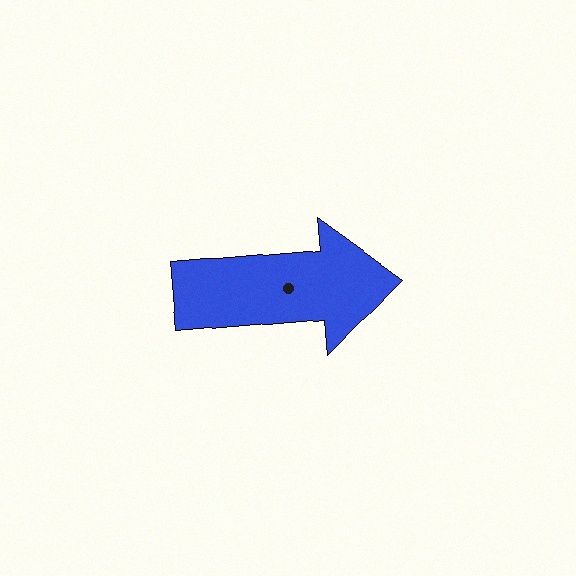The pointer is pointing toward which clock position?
Roughly 3 o'clock.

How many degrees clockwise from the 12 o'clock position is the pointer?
Approximately 85 degrees.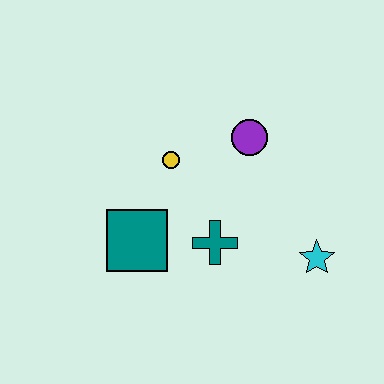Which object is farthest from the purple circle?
The teal square is farthest from the purple circle.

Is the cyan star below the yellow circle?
Yes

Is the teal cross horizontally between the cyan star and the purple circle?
No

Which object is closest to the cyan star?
The teal cross is closest to the cyan star.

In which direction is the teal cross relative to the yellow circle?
The teal cross is below the yellow circle.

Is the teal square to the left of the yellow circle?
Yes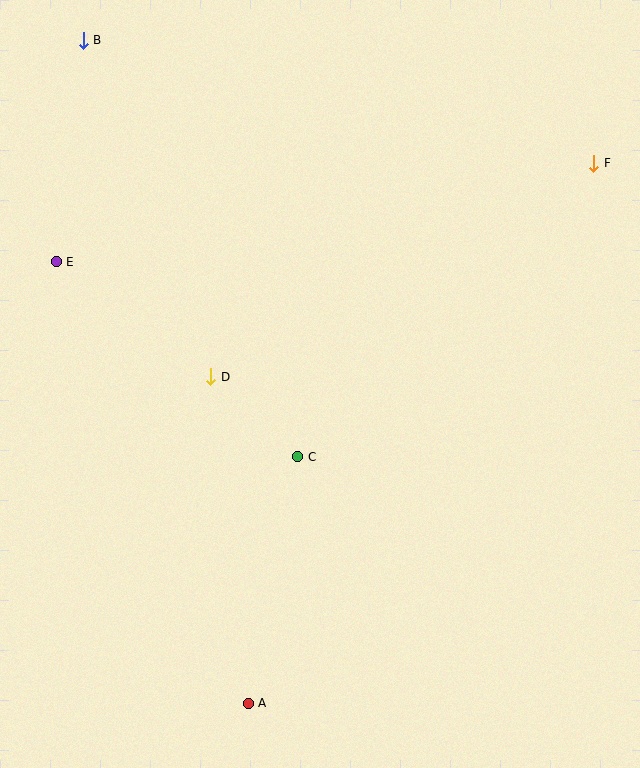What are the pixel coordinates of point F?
Point F is at (594, 163).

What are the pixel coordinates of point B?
Point B is at (83, 40).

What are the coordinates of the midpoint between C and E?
The midpoint between C and E is at (177, 359).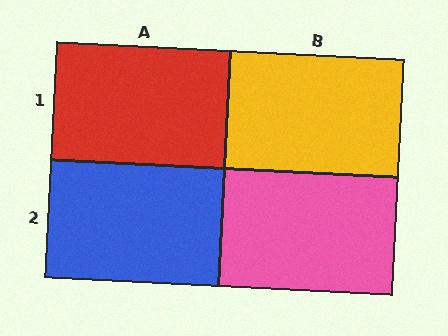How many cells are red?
1 cell is red.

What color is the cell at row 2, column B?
Pink.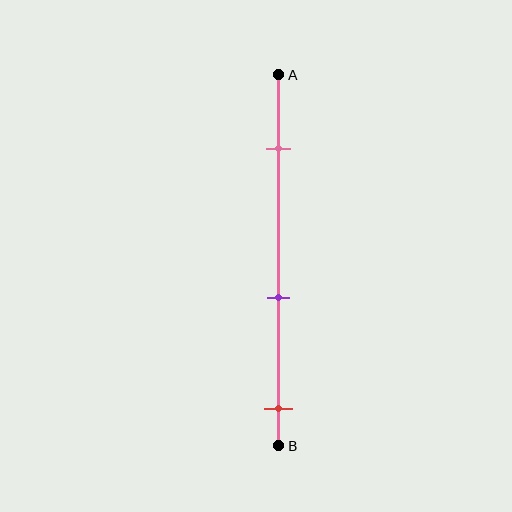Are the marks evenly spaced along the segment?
Yes, the marks are approximately evenly spaced.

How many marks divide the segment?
There are 3 marks dividing the segment.